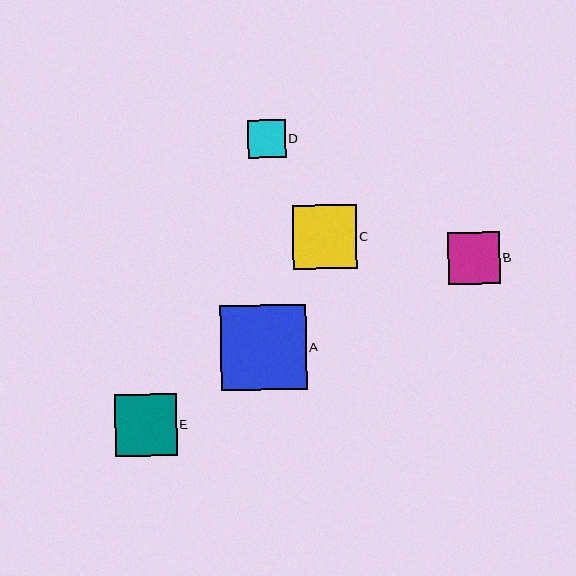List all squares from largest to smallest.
From largest to smallest: A, C, E, B, D.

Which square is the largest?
Square A is the largest with a size of approximately 86 pixels.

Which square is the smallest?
Square D is the smallest with a size of approximately 38 pixels.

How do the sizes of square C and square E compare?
Square C and square E are approximately the same size.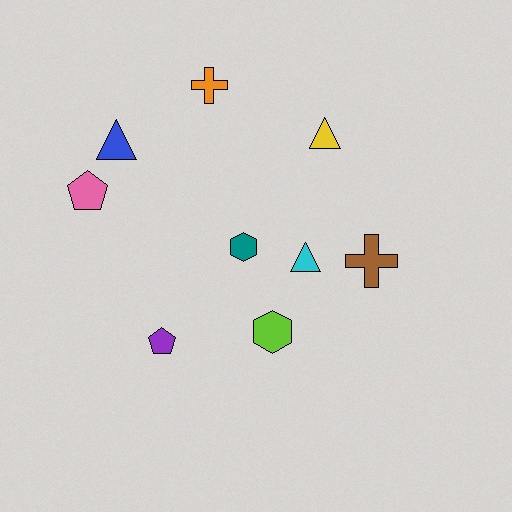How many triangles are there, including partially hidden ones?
There are 3 triangles.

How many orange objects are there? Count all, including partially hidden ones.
There is 1 orange object.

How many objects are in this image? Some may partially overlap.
There are 9 objects.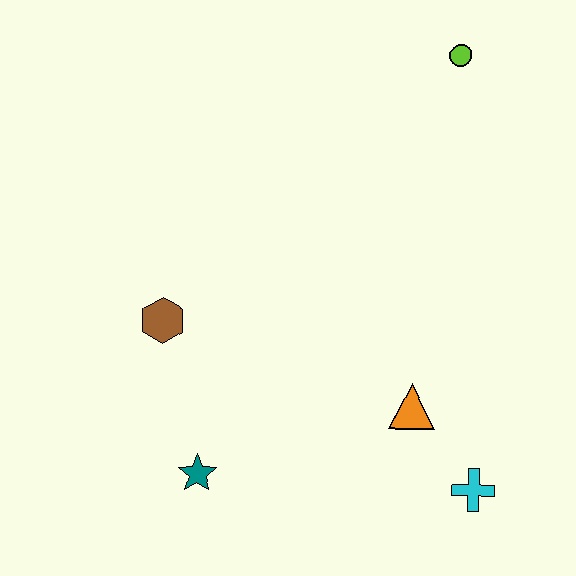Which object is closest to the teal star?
The brown hexagon is closest to the teal star.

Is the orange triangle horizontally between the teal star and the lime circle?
Yes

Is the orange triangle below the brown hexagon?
Yes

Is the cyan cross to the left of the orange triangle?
No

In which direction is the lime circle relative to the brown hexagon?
The lime circle is to the right of the brown hexagon.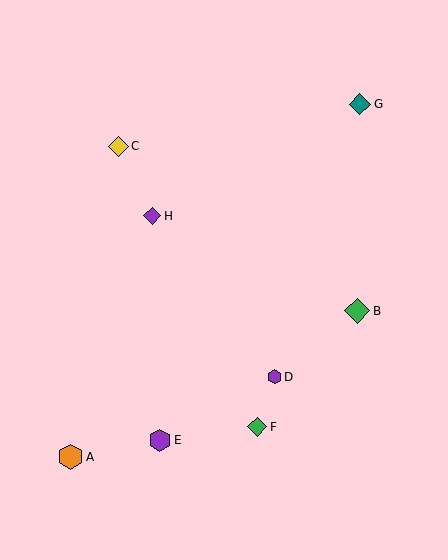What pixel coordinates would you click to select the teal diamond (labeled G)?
Click at (360, 104) to select the teal diamond G.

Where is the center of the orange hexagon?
The center of the orange hexagon is at (71, 457).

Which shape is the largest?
The green diamond (labeled B) is the largest.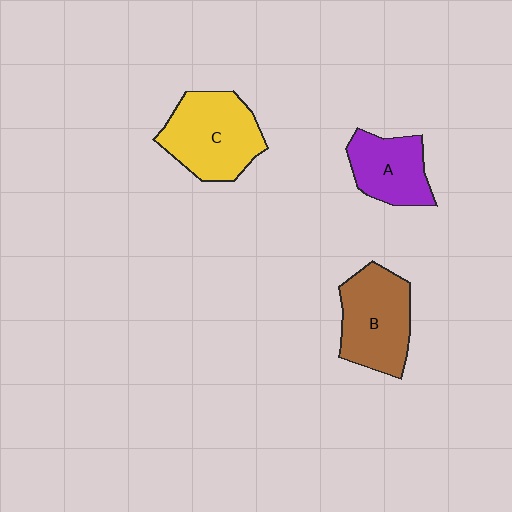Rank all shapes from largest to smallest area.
From largest to smallest: C (yellow), B (brown), A (purple).